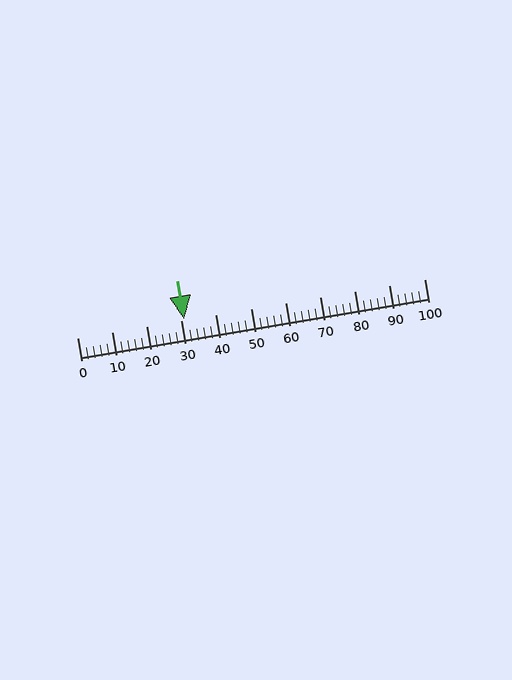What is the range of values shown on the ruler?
The ruler shows values from 0 to 100.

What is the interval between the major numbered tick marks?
The major tick marks are spaced 10 units apart.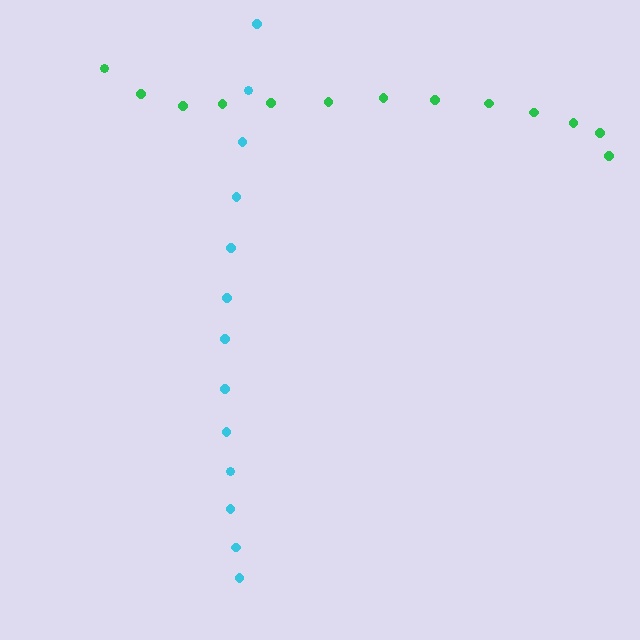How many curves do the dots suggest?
There are 2 distinct paths.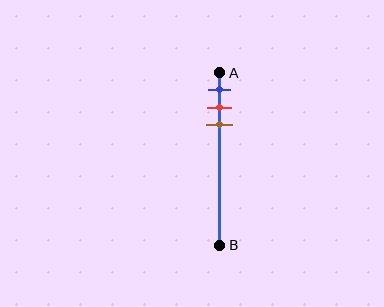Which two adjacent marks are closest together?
The red and brown marks are the closest adjacent pair.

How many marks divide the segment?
There are 3 marks dividing the segment.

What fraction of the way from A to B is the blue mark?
The blue mark is approximately 10% (0.1) of the way from A to B.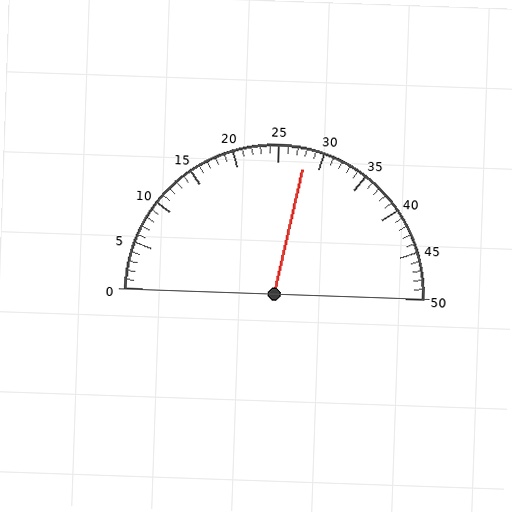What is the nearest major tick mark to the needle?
The nearest major tick mark is 30.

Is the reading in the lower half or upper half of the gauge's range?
The reading is in the upper half of the range (0 to 50).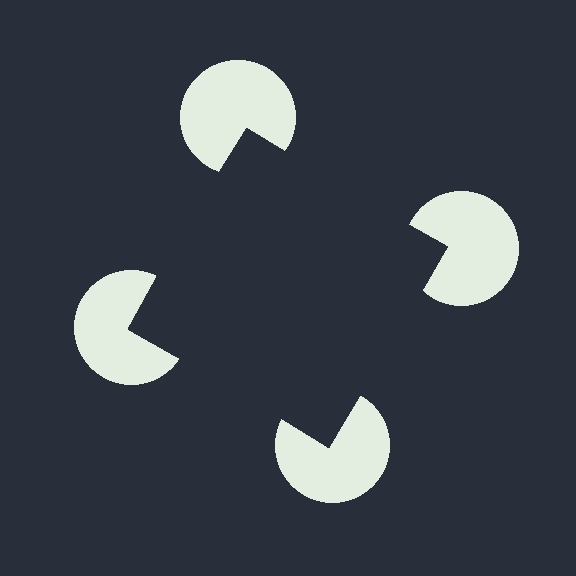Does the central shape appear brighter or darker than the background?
It typically appears slightly darker than the background, even though no actual brightness change is drawn.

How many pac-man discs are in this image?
There are 4 — one at each vertex of the illusory square.